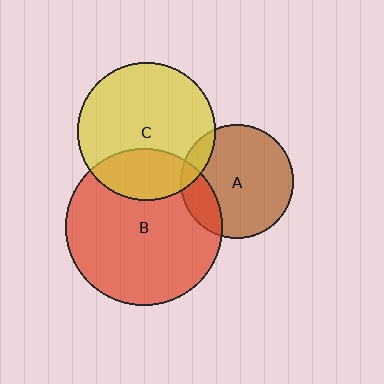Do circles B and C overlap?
Yes.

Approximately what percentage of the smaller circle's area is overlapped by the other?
Approximately 25%.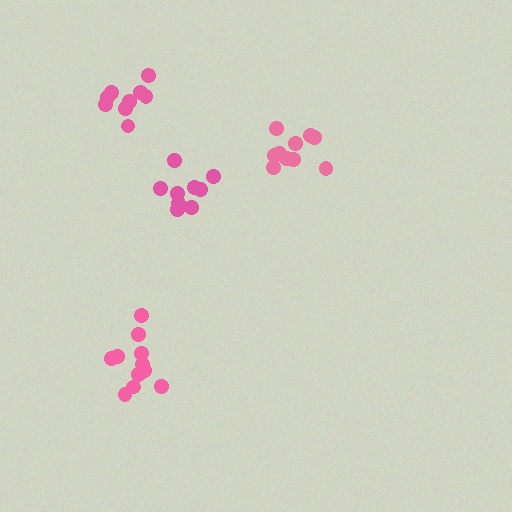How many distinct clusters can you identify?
There are 4 distinct clusters.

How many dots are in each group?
Group 1: 9 dots, Group 2: 10 dots, Group 3: 11 dots, Group 4: 9 dots (39 total).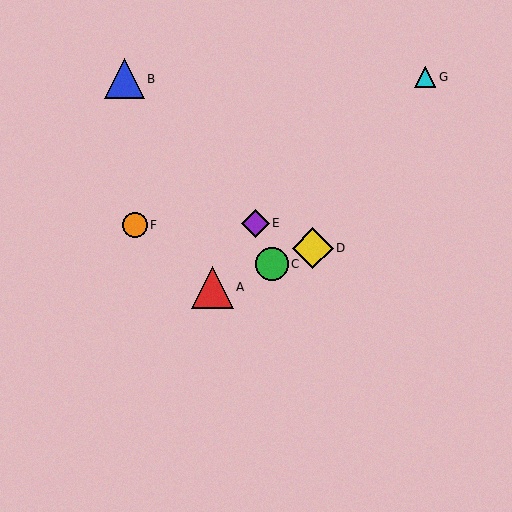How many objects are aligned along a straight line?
3 objects (A, C, D) are aligned along a straight line.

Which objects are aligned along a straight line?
Objects A, C, D are aligned along a straight line.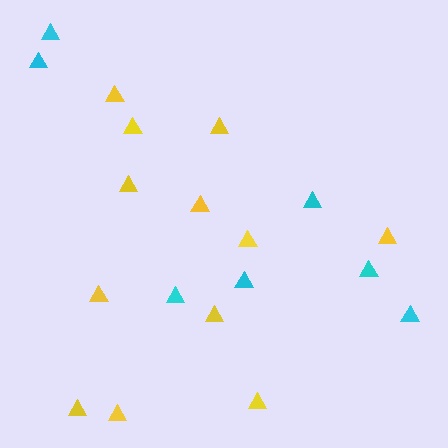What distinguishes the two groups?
There are 2 groups: one group of cyan triangles (7) and one group of yellow triangles (12).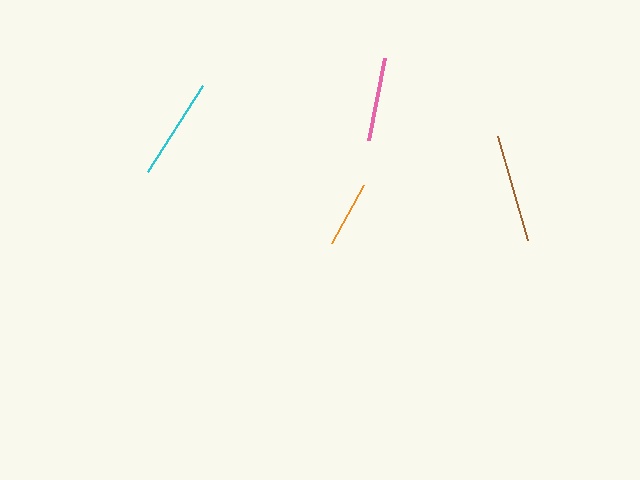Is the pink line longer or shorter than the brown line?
The brown line is longer than the pink line.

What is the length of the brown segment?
The brown segment is approximately 108 pixels long.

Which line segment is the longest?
The brown line is the longest at approximately 108 pixels.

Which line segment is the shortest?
The orange line is the shortest at approximately 66 pixels.